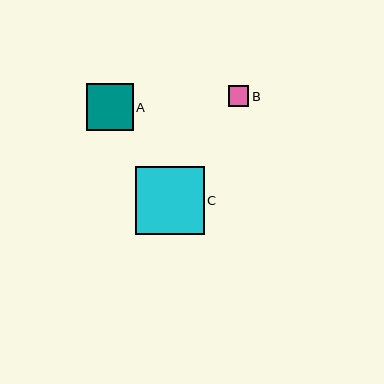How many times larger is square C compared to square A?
Square C is approximately 1.5 times the size of square A.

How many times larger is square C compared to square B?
Square C is approximately 3.3 times the size of square B.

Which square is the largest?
Square C is the largest with a size of approximately 68 pixels.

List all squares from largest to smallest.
From largest to smallest: C, A, B.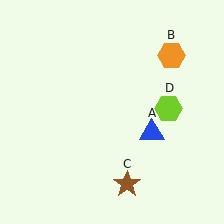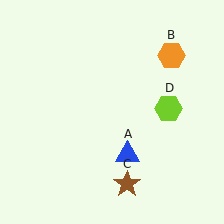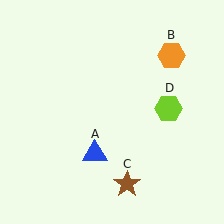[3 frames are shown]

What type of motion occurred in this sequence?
The blue triangle (object A) rotated clockwise around the center of the scene.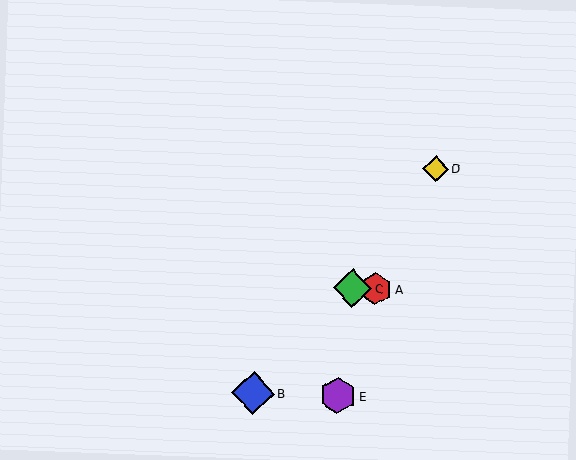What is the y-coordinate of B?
Object B is at y≈393.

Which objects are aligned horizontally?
Objects A, C are aligned horizontally.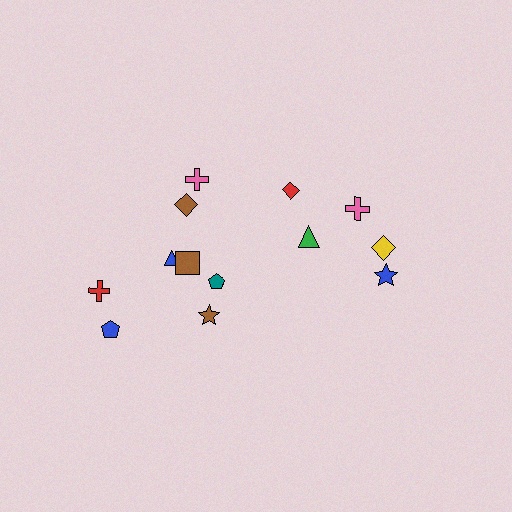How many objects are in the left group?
There are 8 objects.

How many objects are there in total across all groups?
There are 13 objects.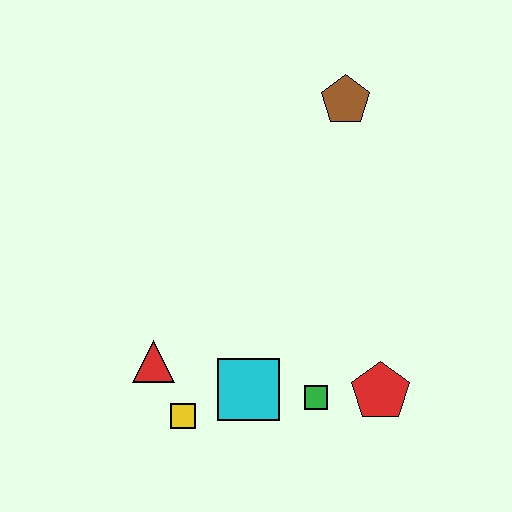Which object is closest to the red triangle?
The yellow square is closest to the red triangle.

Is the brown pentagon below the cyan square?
No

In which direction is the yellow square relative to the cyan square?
The yellow square is to the left of the cyan square.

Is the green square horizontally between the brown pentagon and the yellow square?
Yes